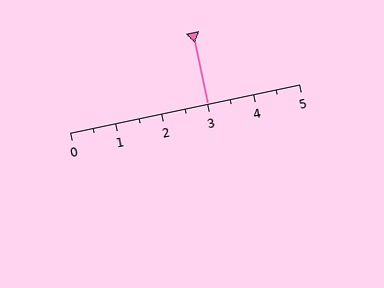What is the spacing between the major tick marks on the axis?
The major ticks are spaced 1 apart.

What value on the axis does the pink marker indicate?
The marker indicates approximately 3.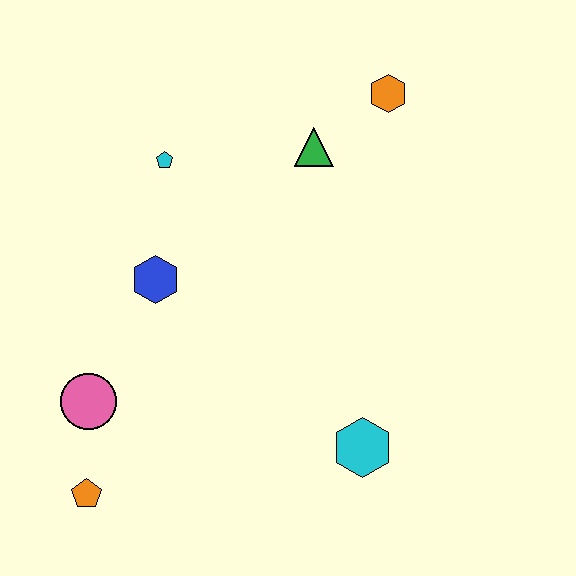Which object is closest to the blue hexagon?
The cyan pentagon is closest to the blue hexagon.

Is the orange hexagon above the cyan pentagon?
Yes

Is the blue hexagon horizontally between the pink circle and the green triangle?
Yes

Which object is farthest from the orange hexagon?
The orange pentagon is farthest from the orange hexagon.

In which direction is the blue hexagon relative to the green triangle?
The blue hexagon is to the left of the green triangle.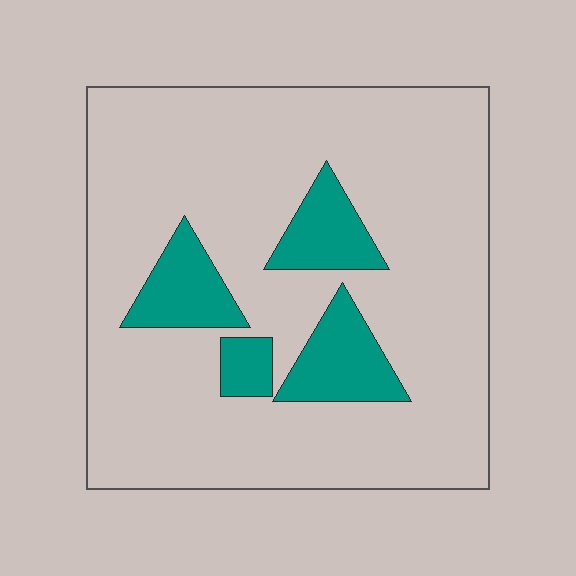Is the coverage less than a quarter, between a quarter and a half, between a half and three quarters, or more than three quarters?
Less than a quarter.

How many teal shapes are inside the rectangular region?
4.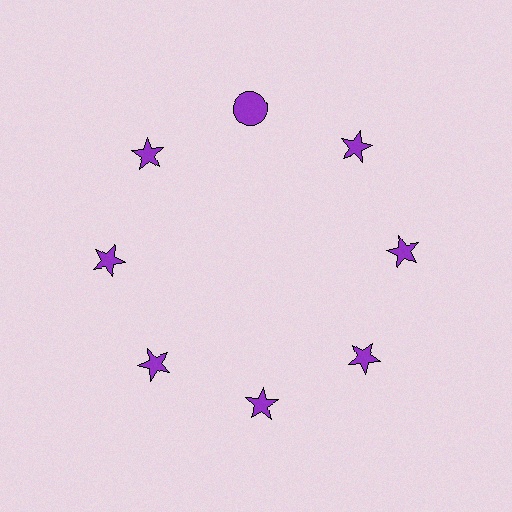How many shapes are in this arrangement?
There are 8 shapes arranged in a ring pattern.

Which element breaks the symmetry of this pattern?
The purple circle at roughly the 12 o'clock position breaks the symmetry. All other shapes are purple stars.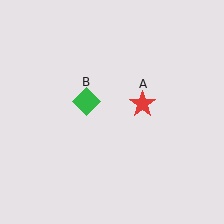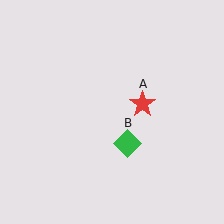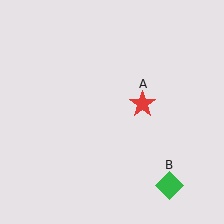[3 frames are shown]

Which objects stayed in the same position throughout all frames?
Red star (object A) remained stationary.